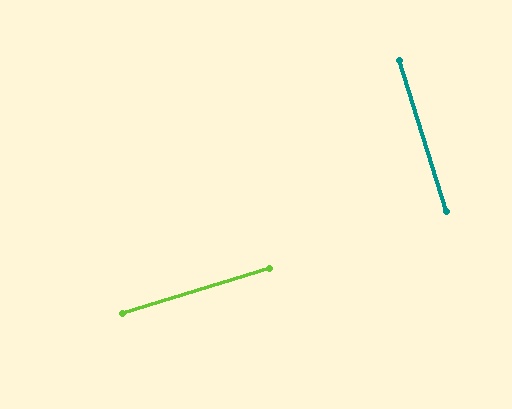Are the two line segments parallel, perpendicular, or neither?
Perpendicular — they meet at approximately 89°.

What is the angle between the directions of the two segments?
Approximately 89 degrees.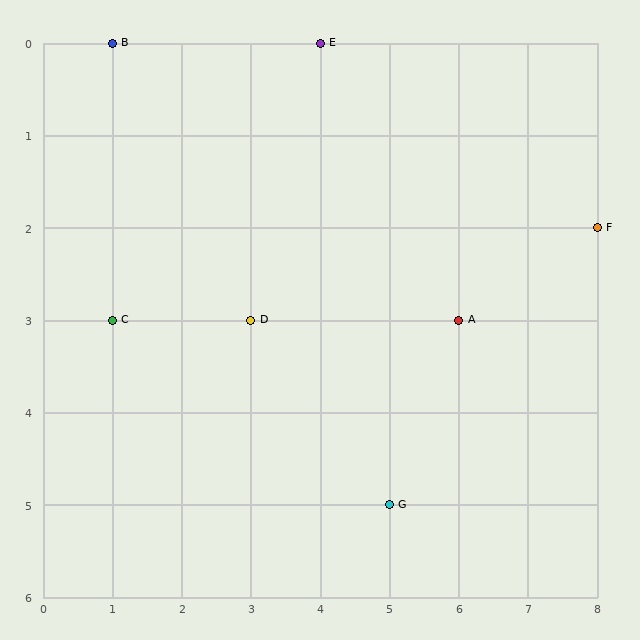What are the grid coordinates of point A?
Point A is at grid coordinates (6, 3).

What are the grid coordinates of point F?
Point F is at grid coordinates (8, 2).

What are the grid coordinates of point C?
Point C is at grid coordinates (1, 3).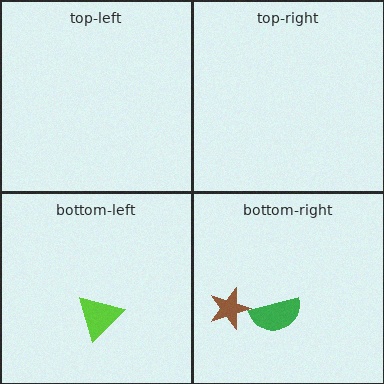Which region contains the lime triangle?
The bottom-left region.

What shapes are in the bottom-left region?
The lime triangle.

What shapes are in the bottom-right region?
The green semicircle, the brown star.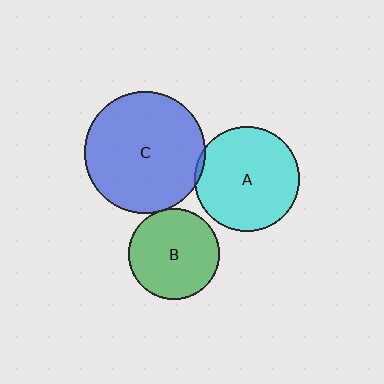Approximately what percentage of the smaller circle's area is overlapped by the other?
Approximately 5%.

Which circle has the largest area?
Circle C (blue).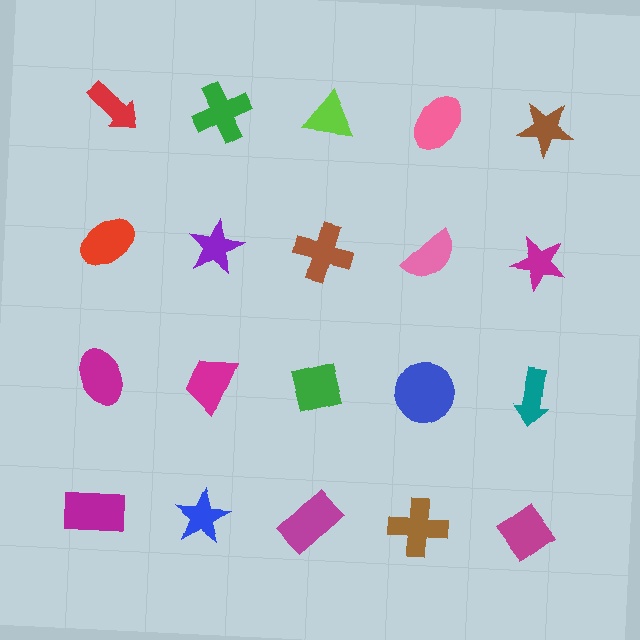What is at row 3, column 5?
A teal arrow.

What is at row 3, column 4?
A blue circle.